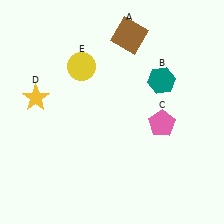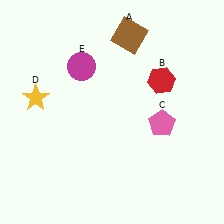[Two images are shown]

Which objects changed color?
B changed from teal to red. E changed from yellow to magenta.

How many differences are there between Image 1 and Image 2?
There are 2 differences between the two images.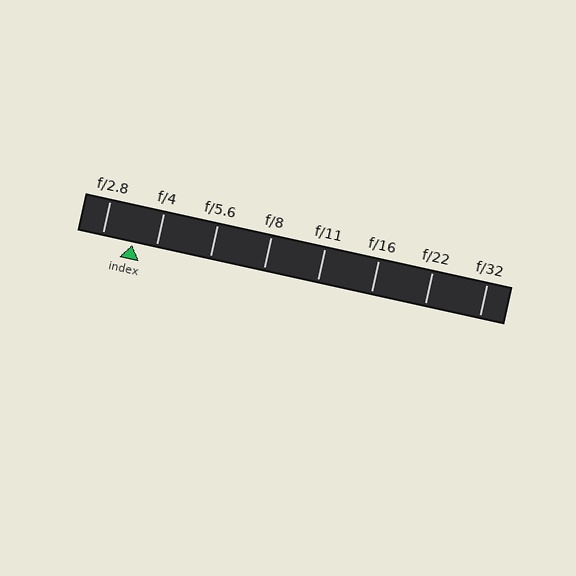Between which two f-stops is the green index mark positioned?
The index mark is between f/2.8 and f/4.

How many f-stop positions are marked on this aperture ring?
There are 8 f-stop positions marked.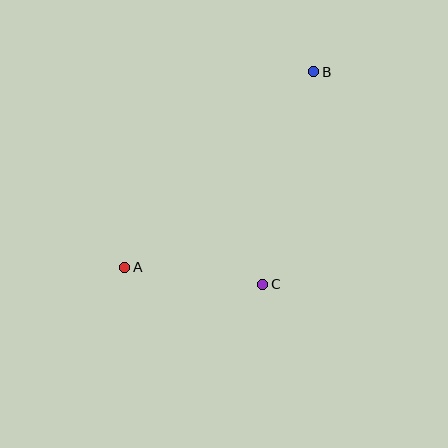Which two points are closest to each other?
Points A and C are closest to each other.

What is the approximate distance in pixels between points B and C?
The distance between B and C is approximately 218 pixels.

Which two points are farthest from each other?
Points A and B are farthest from each other.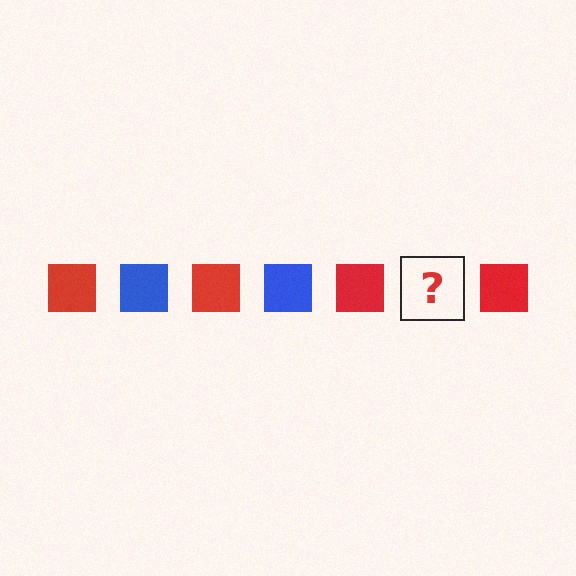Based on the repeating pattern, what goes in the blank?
The blank should be a blue square.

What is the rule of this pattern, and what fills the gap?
The rule is that the pattern cycles through red, blue squares. The gap should be filled with a blue square.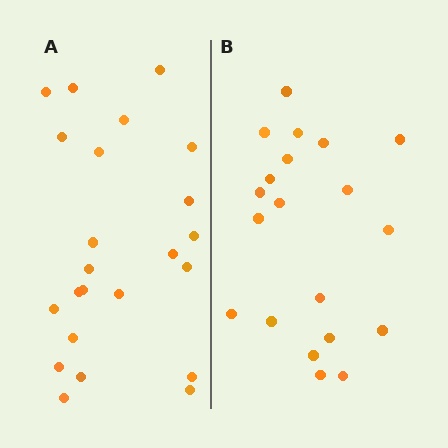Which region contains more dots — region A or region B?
Region A (the left region) has more dots.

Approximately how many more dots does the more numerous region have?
Region A has just a few more — roughly 2 or 3 more dots than region B.